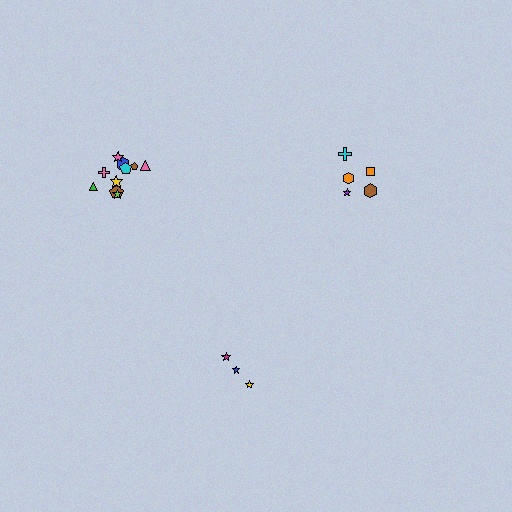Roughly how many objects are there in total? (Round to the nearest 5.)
Roughly 20 objects in total.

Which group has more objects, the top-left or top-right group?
The top-left group.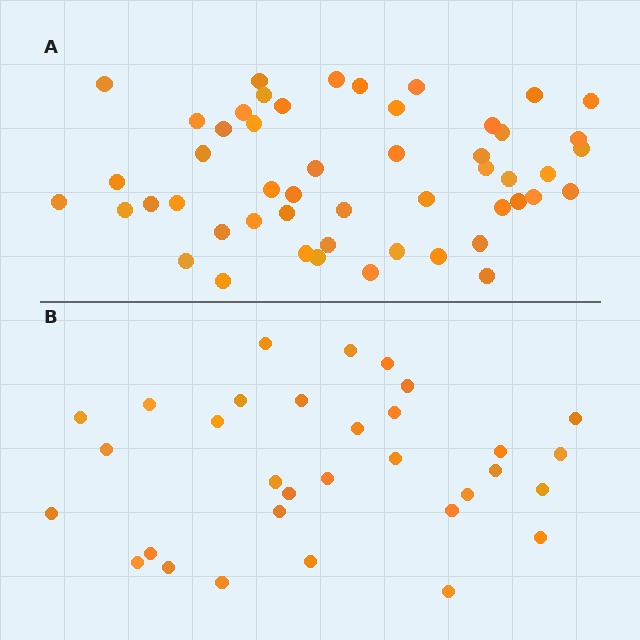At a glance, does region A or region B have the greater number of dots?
Region A (the top region) has more dots.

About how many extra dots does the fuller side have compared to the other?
Region A has approximately 20 more dots than region B.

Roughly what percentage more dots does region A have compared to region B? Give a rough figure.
About 60% more.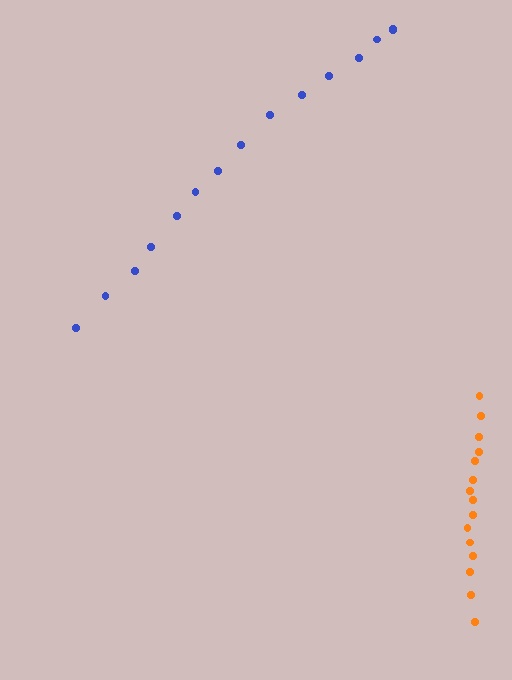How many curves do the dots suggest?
There are 2 distinct paths.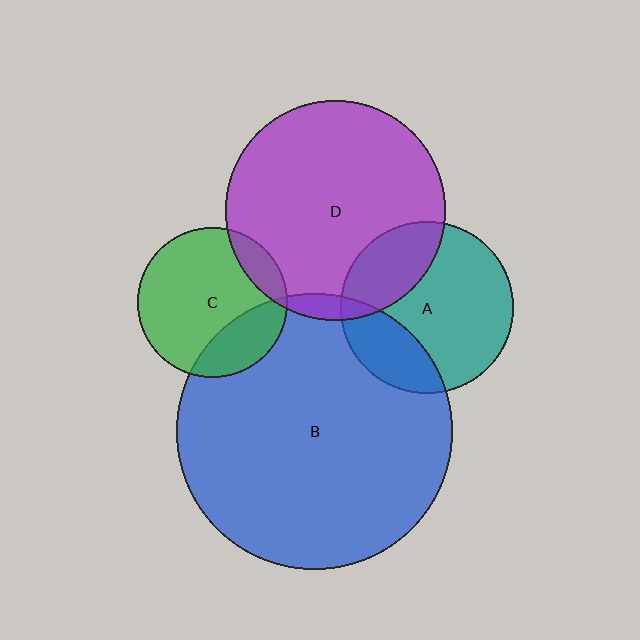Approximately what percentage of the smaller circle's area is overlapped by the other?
Approximately 25%.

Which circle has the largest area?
Circle B (blue).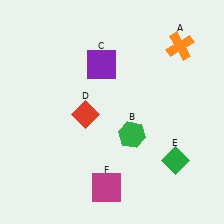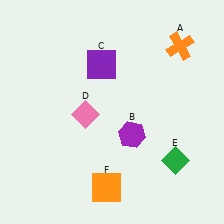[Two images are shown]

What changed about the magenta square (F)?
In Image 1, F is magenta. In Image 2, it changed to orange.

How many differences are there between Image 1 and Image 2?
There are 3 differences between the two images.